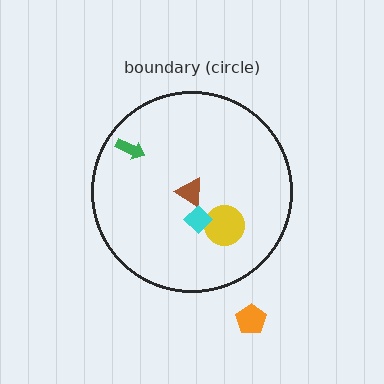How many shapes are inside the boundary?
4 inside, 1 outside.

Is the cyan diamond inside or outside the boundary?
Inside.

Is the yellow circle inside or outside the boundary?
Inside.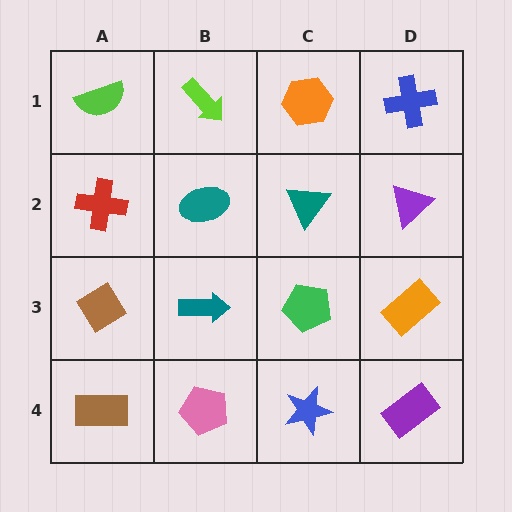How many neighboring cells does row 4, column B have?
3.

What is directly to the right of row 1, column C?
A blue cross.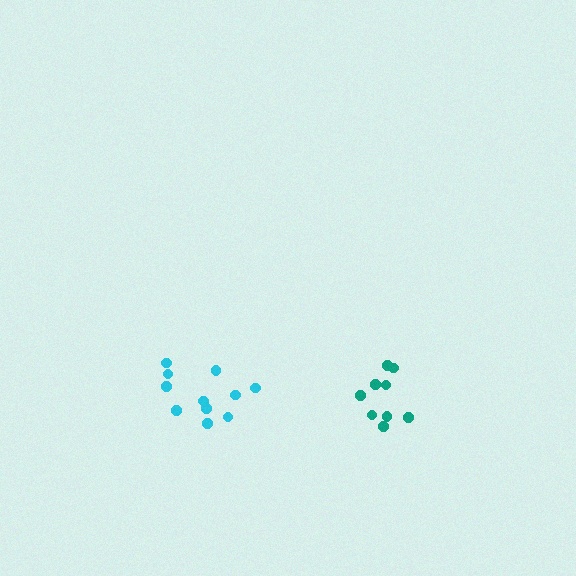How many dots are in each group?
Group 1: 11 dots, Group 2: 9 dots (20 total).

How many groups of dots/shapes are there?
There are 2 groups.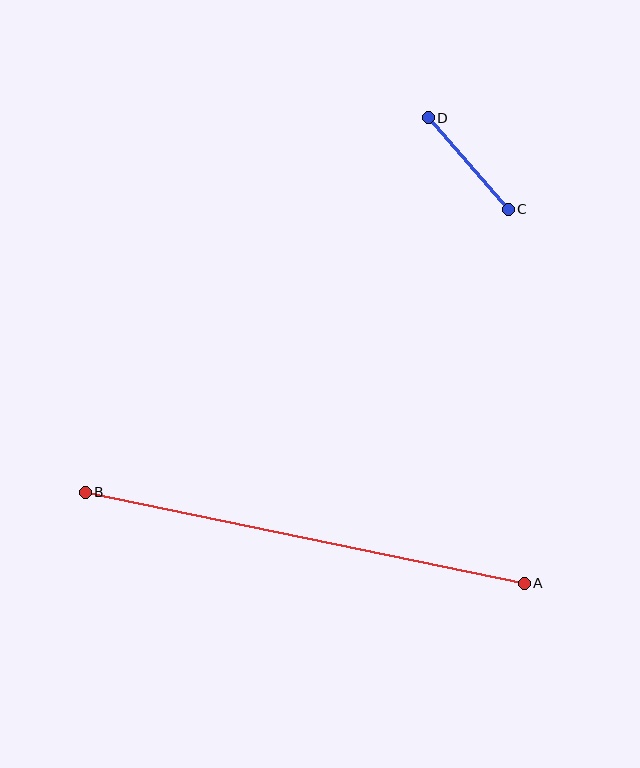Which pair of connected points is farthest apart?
Points A and B are farthest apart.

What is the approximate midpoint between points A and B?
The midpoint is at approximately (305, 538) pixels.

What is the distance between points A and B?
The distance is approximately 449 pixels.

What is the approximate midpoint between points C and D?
The midpoint is at approximately (468, 164) pixels.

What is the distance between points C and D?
The distance is approximately 121 pixels.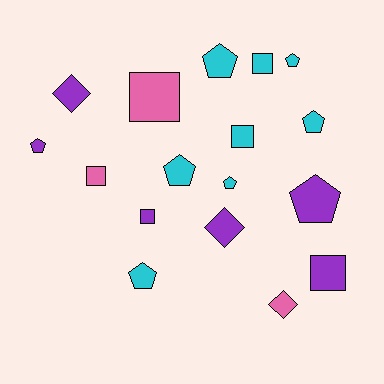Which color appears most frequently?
Cyan, with 8 objects.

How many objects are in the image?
There are 17 objects.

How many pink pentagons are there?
There are no pink pentagons.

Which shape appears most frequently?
Pentagon, with 8 objects.